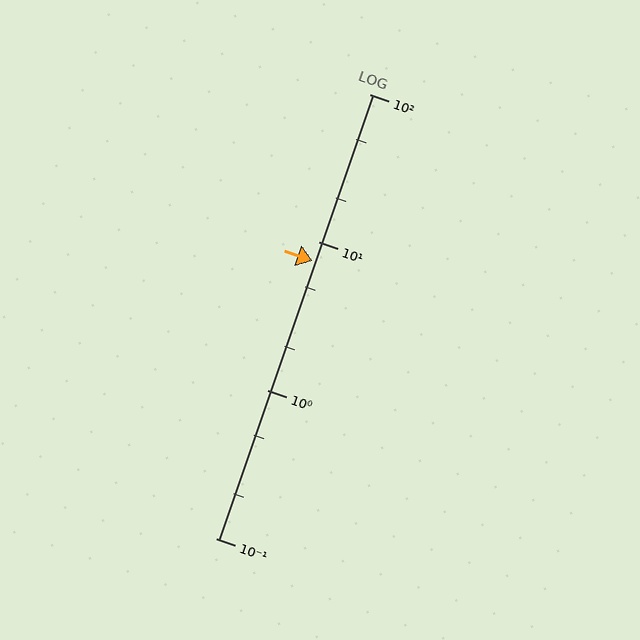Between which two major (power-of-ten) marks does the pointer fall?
The pointer is between 1 and 10.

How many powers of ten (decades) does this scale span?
The scale spans 3 decades, from 0.1 to 100.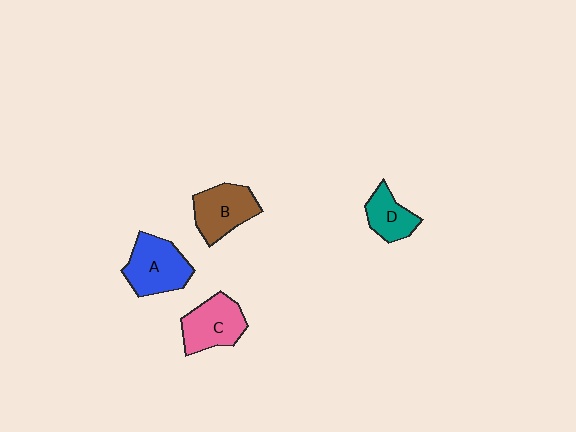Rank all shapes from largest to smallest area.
From largest to smallest: A (blue), C (pink), B (brown), D (teal).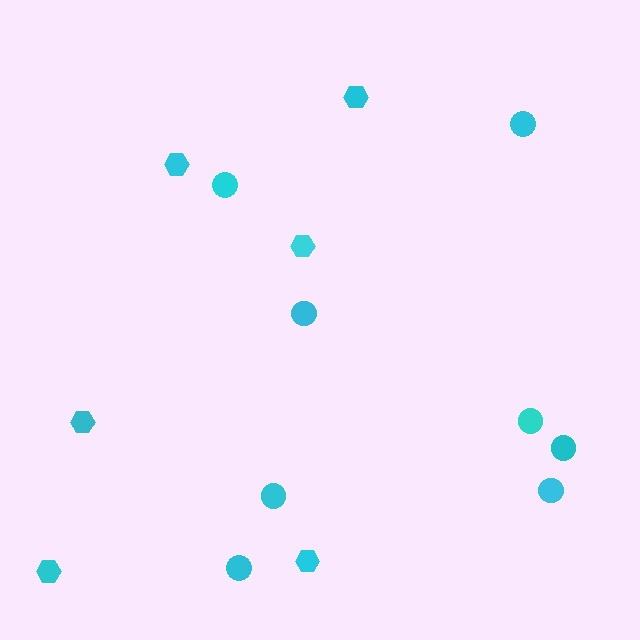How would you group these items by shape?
There are 2 groups: one group of hexagons (6) and one group of circles (8).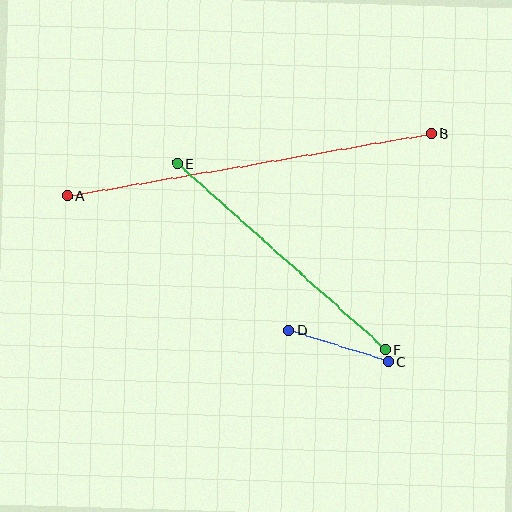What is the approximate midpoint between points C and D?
The midpoint is at approximately (338, 346) pixels.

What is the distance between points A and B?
The distance is approximately 369 pixels.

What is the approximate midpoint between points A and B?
The midpoint is at approximately (249, 164) pixels.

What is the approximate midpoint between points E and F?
The midpoint is at approximately (281, 256) pixels.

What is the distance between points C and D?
The distance is approximately 104 pixels.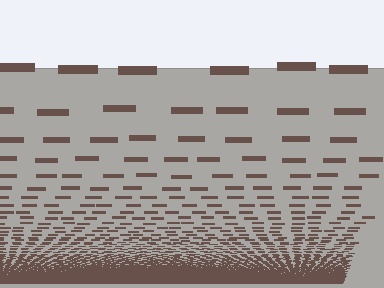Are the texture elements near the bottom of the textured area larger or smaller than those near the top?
Smaller. The gradient is inverted — elements near the bottom are smaller and denser.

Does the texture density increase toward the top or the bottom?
Density increases toward the bottom.